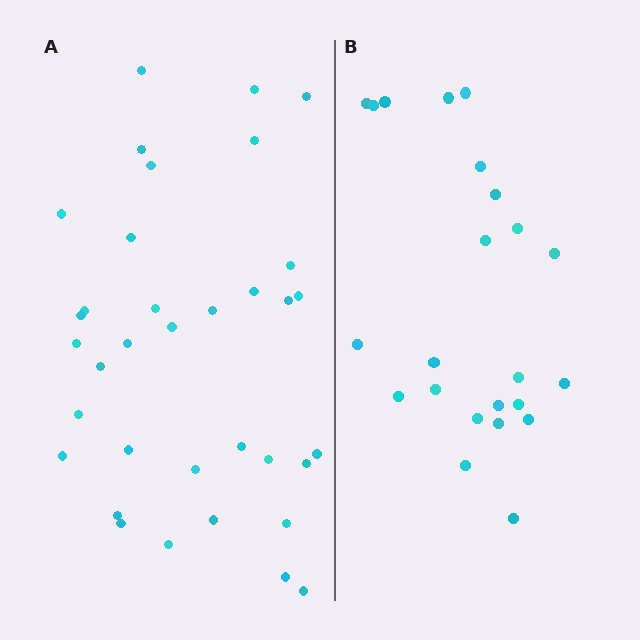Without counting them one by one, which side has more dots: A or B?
Region A (the left region) has more dots.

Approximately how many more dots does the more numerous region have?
Region A has roughly 12 or so more dots than region B.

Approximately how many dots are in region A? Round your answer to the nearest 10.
About 40 dots. (The exact count is 35, which rounds to 40.)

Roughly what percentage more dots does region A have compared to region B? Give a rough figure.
About 50% more.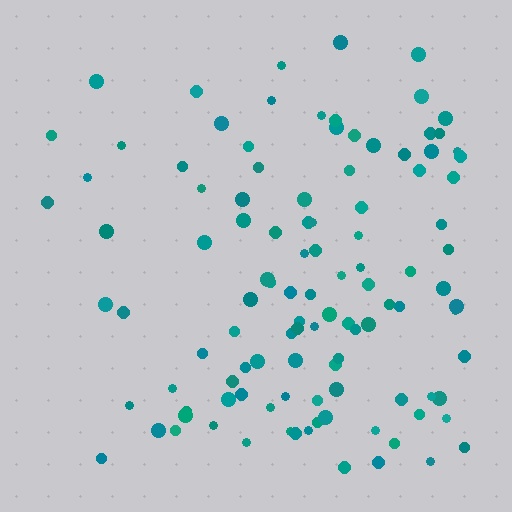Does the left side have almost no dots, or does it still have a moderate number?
Still a moderate number, just noticeably fewer than the right.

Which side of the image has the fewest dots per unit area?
The left.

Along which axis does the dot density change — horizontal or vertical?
Horizontal.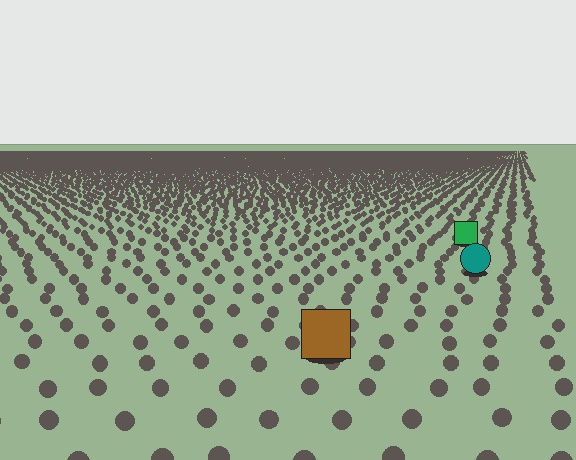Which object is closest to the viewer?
The brown square is closest. The texture marks near it are larger and more spread out.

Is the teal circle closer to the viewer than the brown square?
No. The brown square is closer — you can tell from the texture gradient: the ground texture is coarser near it.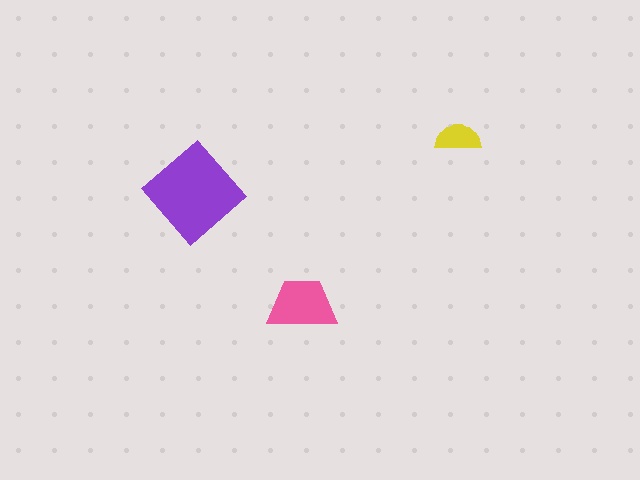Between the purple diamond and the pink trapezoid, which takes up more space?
The purple diamond.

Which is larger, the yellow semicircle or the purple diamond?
The purple diamond.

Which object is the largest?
The purple diamond.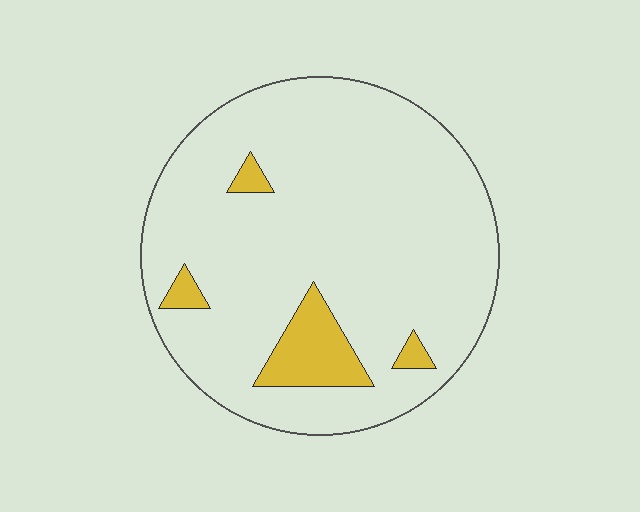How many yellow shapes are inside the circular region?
4.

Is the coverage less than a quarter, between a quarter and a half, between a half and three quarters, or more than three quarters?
Less than a quarter.